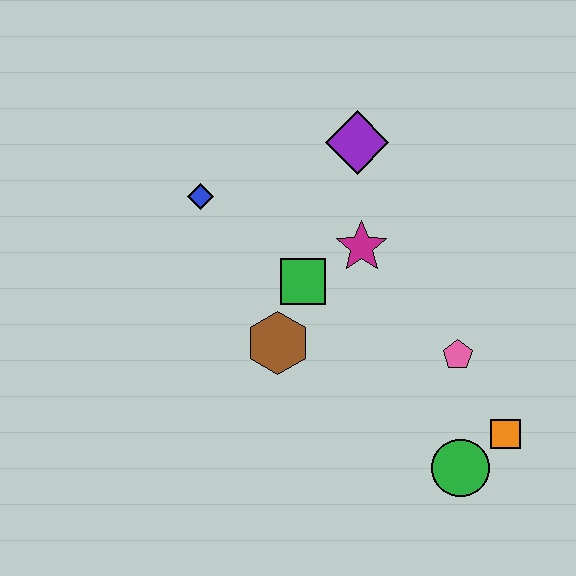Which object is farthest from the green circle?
The blue diamond is farthest from the green circle.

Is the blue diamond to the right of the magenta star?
No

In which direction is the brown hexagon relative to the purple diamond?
The brown hexagon is below the purple diamond.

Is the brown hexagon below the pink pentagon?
No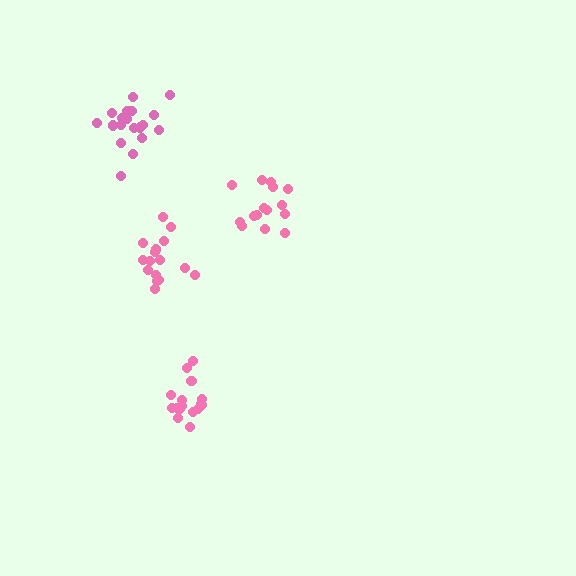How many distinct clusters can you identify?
There are 4 distinct clusters.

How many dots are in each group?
Group 1: 15 dots, Group 2: 16 dots, Group 3: 17 dots, Group 4: 19 dots (67 total).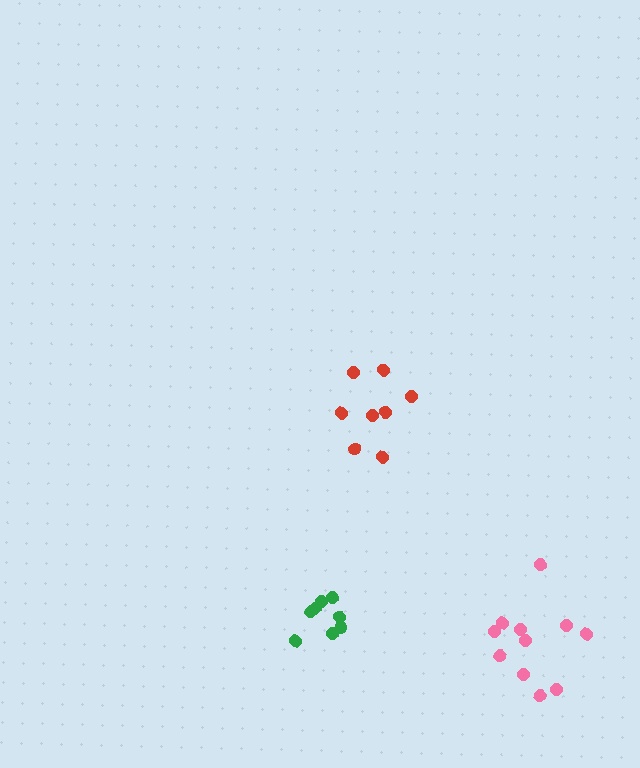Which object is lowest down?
The pink cluster is bottommost.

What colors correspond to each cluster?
The clusters are colored: green, pink, red.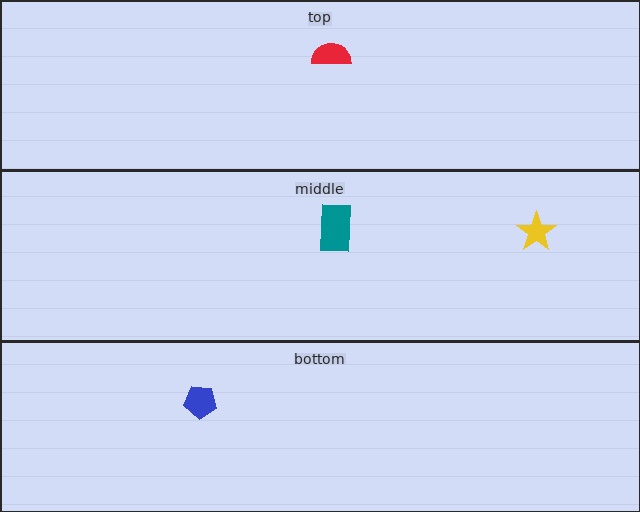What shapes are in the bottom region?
The blue pentagon.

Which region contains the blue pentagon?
The bottom region.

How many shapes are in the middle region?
2.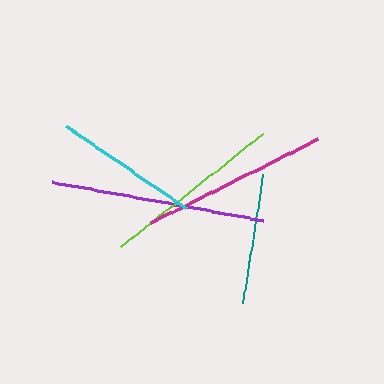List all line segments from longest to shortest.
From longest to shortest: purple, magenta, lime, cyan, teal.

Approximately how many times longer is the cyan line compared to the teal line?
The cyan line is approximately 1.1 times the length of the teal line.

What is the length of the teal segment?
The teal segment is approximately 131 pixels long.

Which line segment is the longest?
The purple line is the longest at approximately 214 pixels.